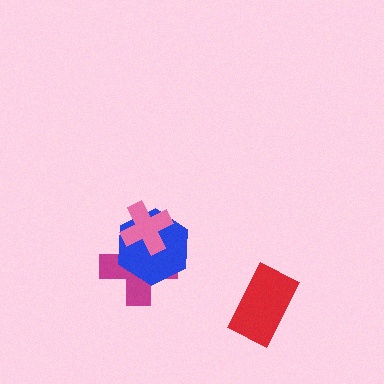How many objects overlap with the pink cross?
2 objects overlap with the pink cross.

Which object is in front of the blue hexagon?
The pink cross is in front of the blue hexagon.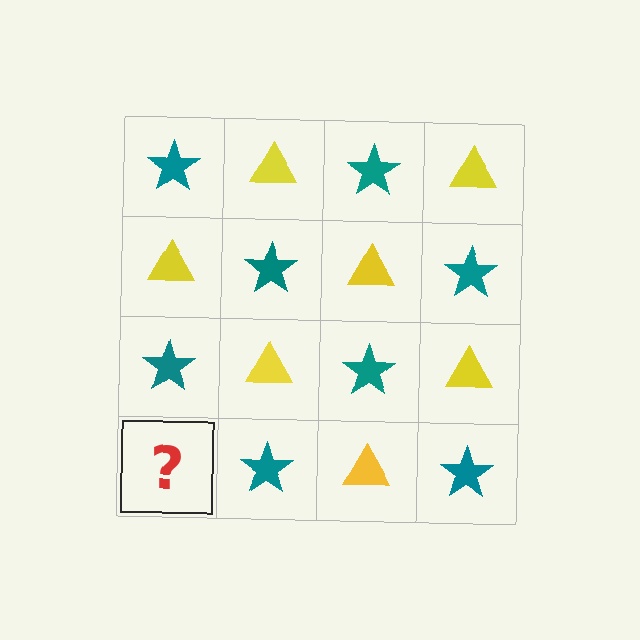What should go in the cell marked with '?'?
The missing cell should contain a yellow triangle.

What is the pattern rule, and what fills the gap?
The rule is that it alternates teal star and yellow triangle in a checkerboard pattern. The gap should be filled with a yellow triangle.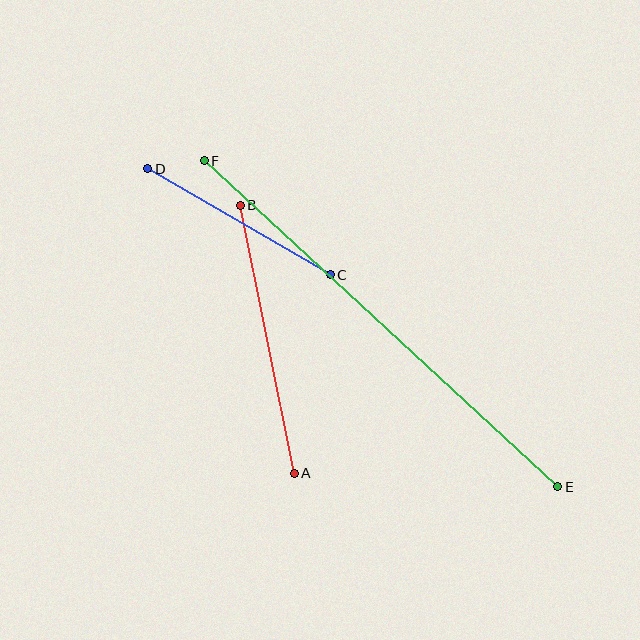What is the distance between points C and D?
The distance is approximately 211 pixels.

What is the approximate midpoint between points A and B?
The midpoint is at approximately (267, 339) pixels.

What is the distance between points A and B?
The distance is approximately 273 pixels.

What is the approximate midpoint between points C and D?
The midpoint is at approximately (239, 222) pixels.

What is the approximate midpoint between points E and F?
The midpoint is at approximately (381, 324) pixels.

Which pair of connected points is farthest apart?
Points E and F are farthest apart.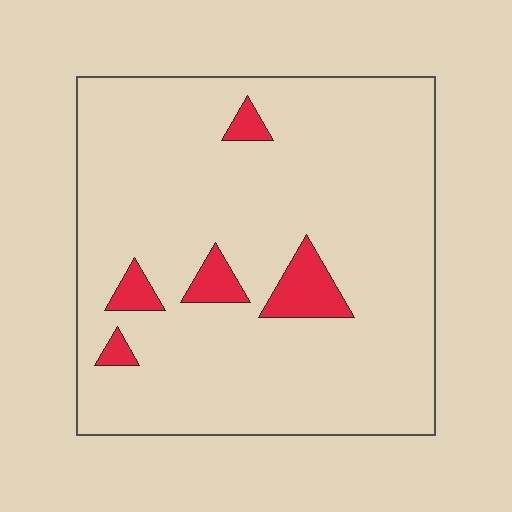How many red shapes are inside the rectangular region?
5.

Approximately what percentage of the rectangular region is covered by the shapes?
Approximately 10%.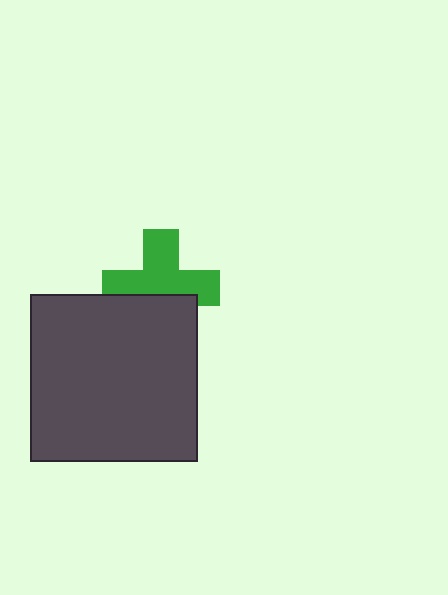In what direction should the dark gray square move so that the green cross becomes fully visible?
The dark gray square should move down. That is the shortest direction to clear the overlap and leave the green cross fully visible.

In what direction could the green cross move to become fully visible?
The green cross could move up. That would shift it out from behind the dark gray square entirely.